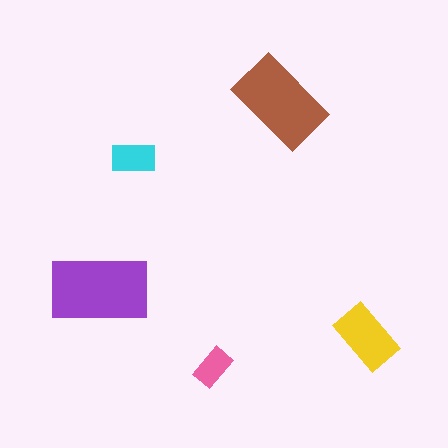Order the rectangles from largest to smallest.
the purple one, the brown one, the yellow one, the cyan one, the pink one.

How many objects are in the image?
There are 5 objects in the image.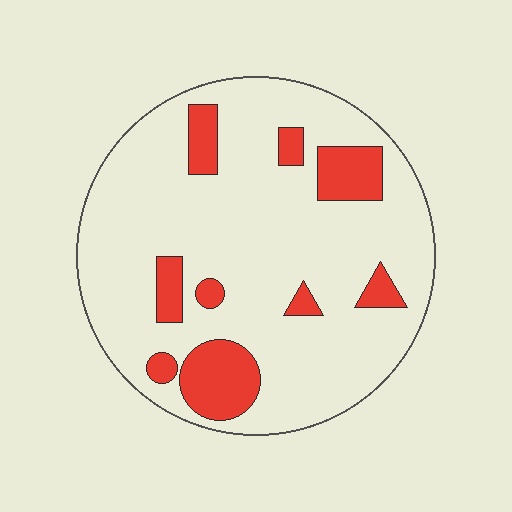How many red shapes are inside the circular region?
9.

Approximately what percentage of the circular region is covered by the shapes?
Approximately 15%.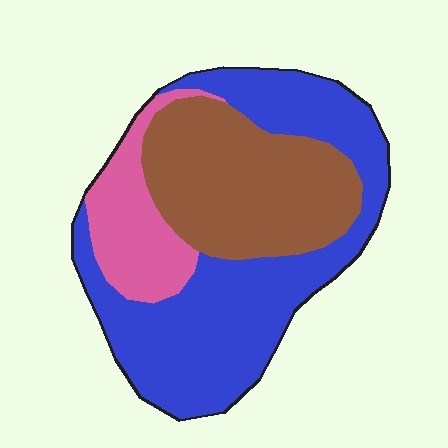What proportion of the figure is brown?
Brown takes up about one third (1/3) of the figure.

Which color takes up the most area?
Blue, at roughly 50%.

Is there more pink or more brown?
Brown.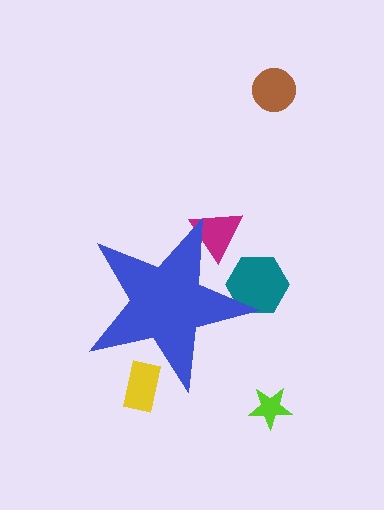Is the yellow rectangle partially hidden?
Yes, the yellow rectangle is partially hidden behind the blue star.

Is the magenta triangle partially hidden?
Yes, the magenta triangle is partially hidden behind the blue star.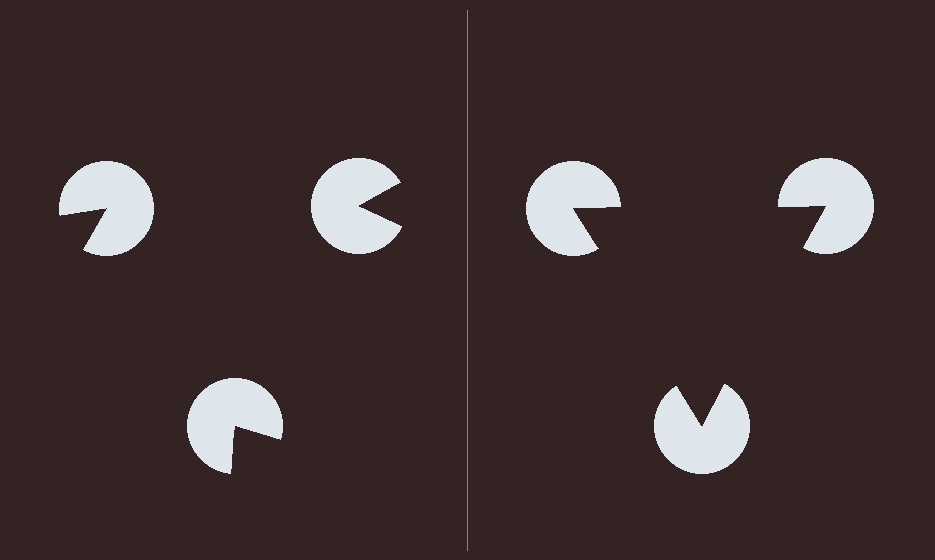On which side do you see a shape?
An illusory triangle appears on the right side. On the left side the wedge cuts are rotated, so no coherent shape forms.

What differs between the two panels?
The pac-man discs are positioned identically on both sides; only the wedge orientations differ. On the right they align to a triangle; on the left they are misaligned.